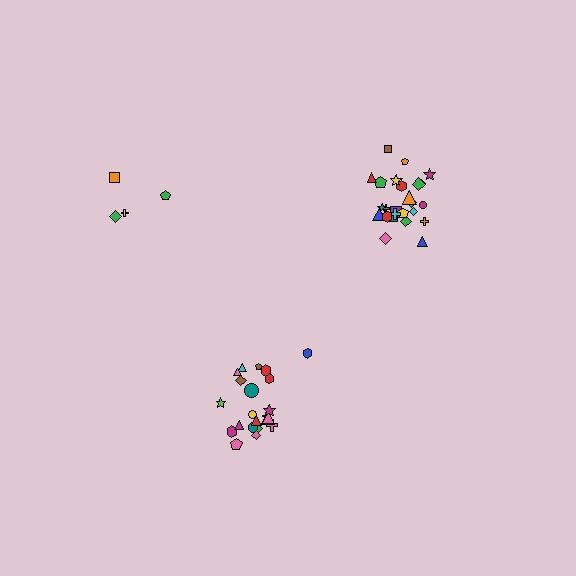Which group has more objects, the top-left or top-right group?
The top-right group.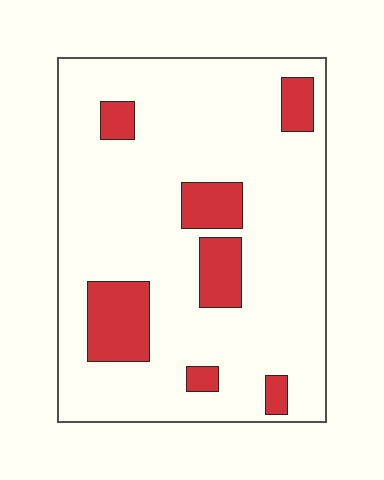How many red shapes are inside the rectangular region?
7.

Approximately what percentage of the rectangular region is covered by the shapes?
Approximately 15%.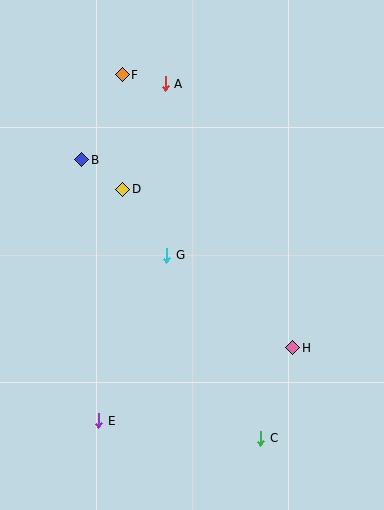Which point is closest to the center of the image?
Point G at (167, 255) is closest to the center.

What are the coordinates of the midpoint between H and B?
The midpoint between H and B is at (187, 254).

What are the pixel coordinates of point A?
Point A is at (165, 84).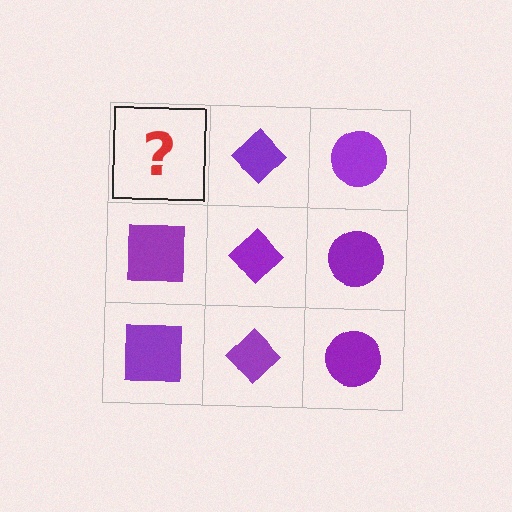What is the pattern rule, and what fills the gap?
The rule is that each column has a consistent shape. The gap should be filled with a purple square.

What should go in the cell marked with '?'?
The missing cell should contain a purple square.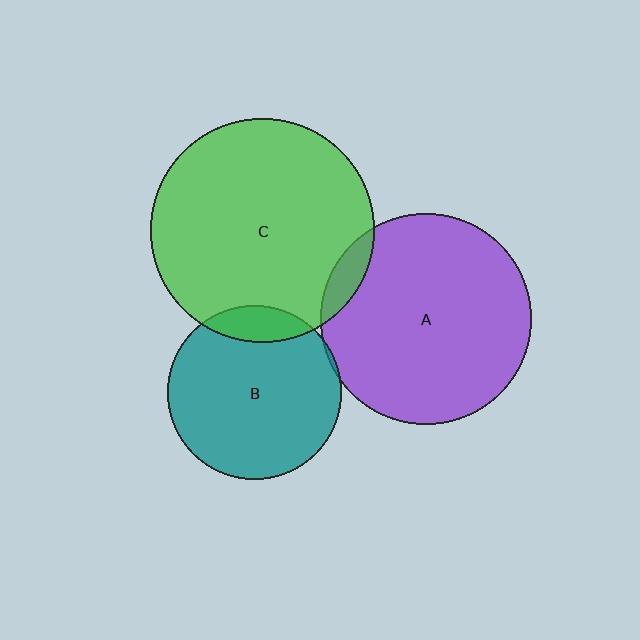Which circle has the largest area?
Circle C (green).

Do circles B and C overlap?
Yes.